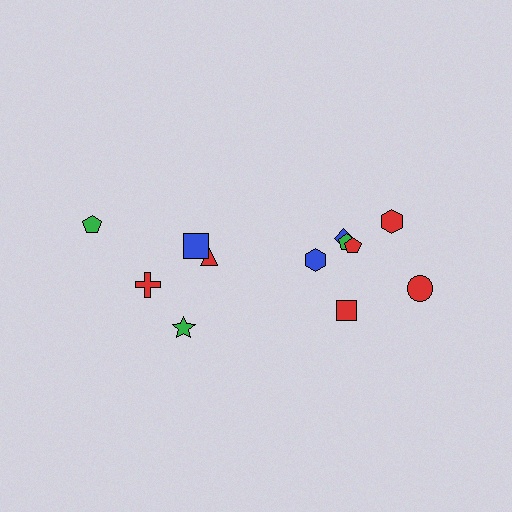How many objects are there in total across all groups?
There are 12 objects.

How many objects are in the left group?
There are 5 objects.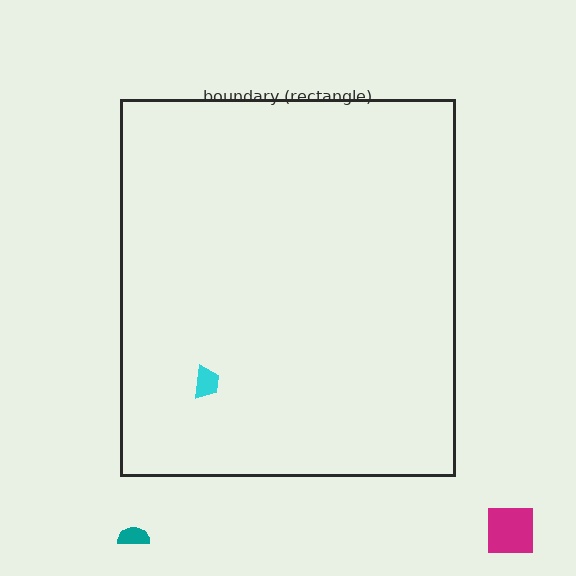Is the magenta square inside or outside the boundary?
Outside.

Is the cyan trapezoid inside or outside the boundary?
Inside.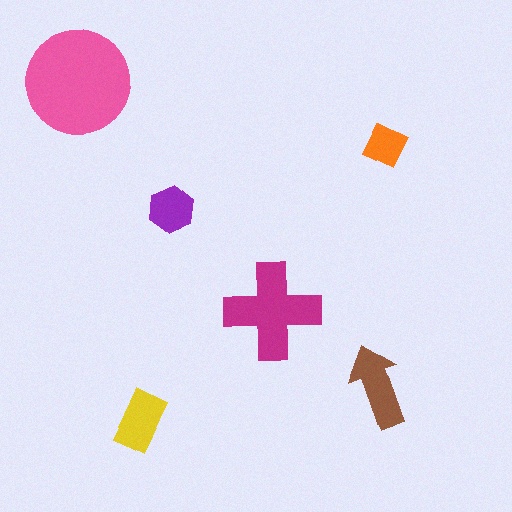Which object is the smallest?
The orange diamond.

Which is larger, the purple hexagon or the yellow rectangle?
The yellow rectangle.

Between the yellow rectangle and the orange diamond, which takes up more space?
The yellow rectangle.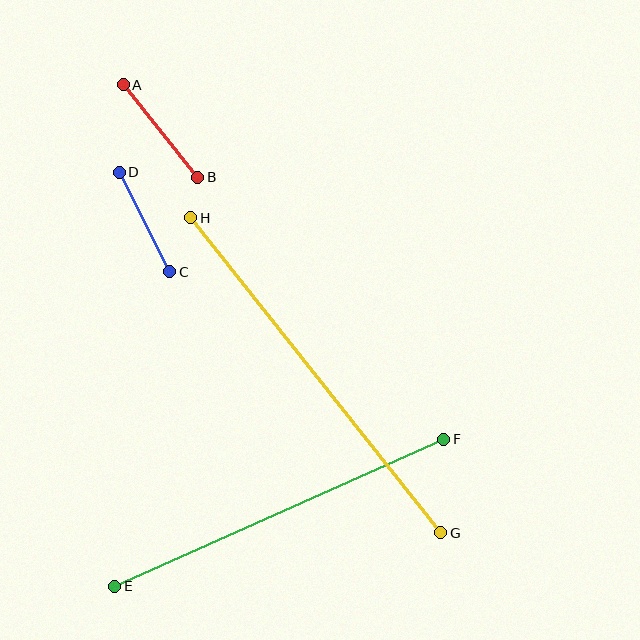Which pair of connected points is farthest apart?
Points G and H are farthest apart.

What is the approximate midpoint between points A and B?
The midpoint is at approximately (161, 131) pixels.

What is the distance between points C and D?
The distance is approximately 111 pixels.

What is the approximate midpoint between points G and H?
The midpoint is at approximately (316, 375) pixels.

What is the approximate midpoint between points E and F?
The midpoint is at approximately (279, 513) pixels.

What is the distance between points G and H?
The distance is approximately 402 pixels.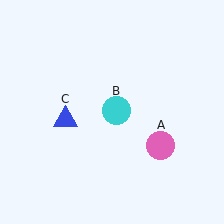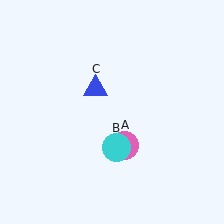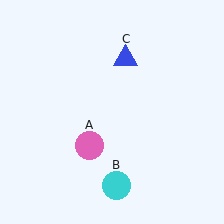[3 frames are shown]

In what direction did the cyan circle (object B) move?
The cyan circle (object B) moved down.